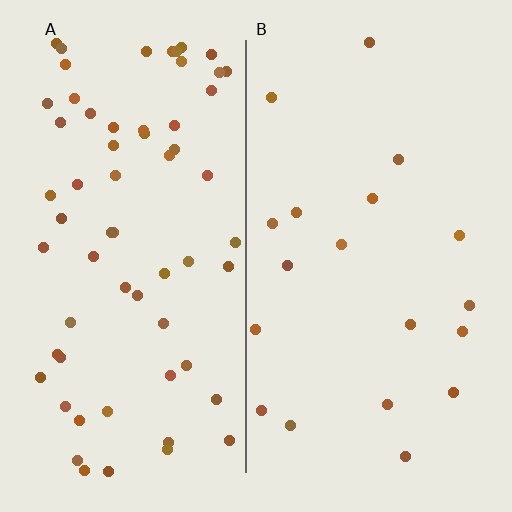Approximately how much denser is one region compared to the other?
Approximately 3.4× — region A over region B.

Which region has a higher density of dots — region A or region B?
A (the left).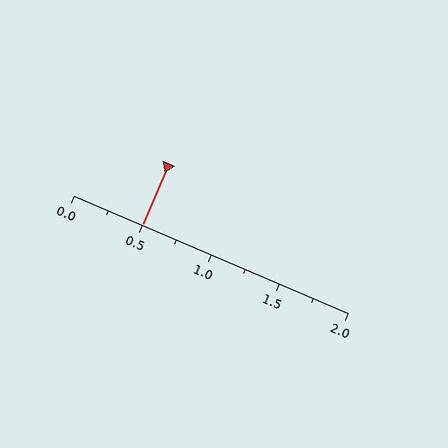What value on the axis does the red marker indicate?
The marker indicates approximately 0.5.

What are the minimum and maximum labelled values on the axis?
The axis runs from 0.0 to 2.0.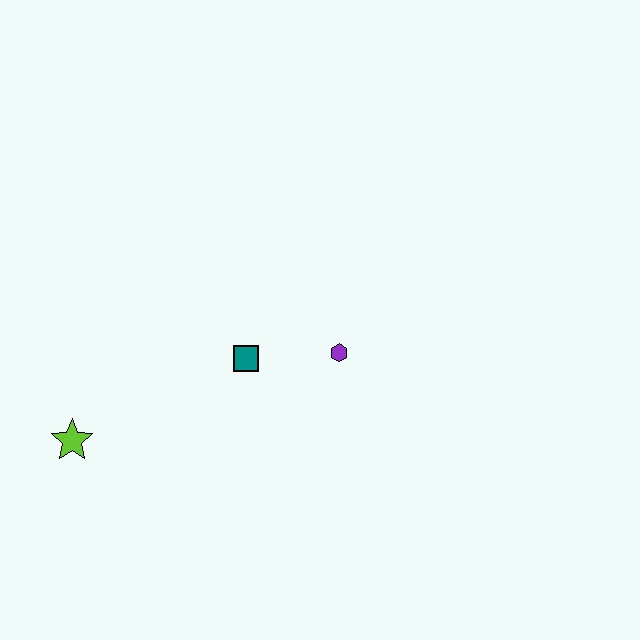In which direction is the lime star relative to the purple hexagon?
The lime star is to the left of the purple hexagon.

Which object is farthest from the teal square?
The lime star is farthest from the teal square.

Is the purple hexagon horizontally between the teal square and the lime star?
No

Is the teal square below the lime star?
No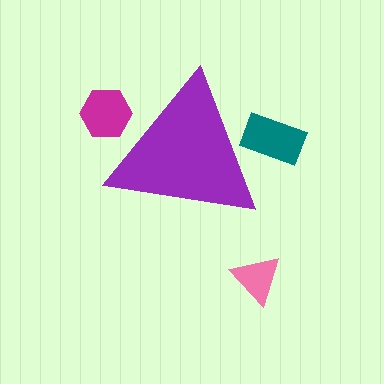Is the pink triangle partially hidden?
No, the pink triangle is fully visible.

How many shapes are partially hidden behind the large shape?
2 shapes are partially hidden.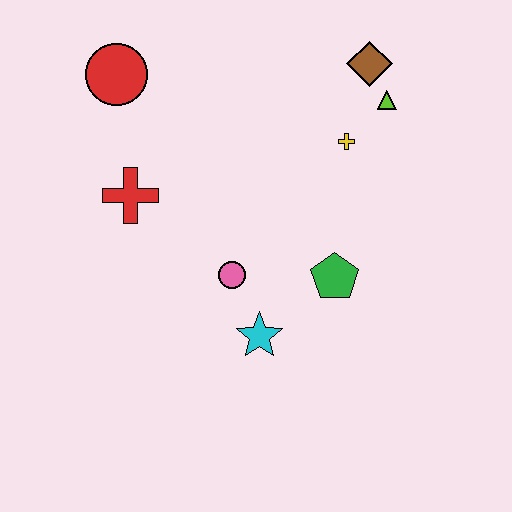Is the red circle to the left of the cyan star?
Yes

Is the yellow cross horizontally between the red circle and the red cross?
No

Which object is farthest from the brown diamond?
The cyan star is farthest from the brown diamond.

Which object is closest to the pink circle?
The cyan star is closest to the pink circle.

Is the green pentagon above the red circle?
No